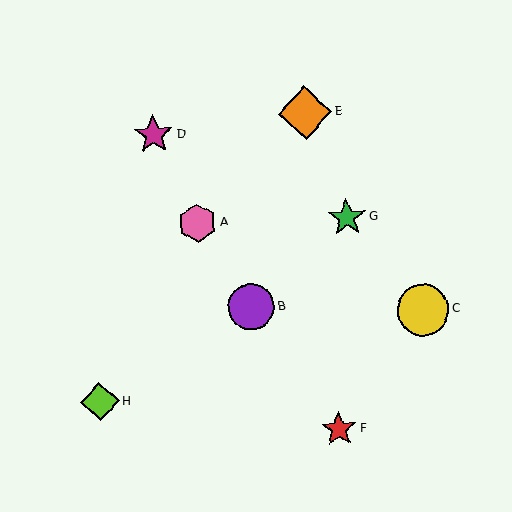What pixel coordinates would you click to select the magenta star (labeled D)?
Click at (154, 135) to select the magenta star D.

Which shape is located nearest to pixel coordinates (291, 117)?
The orange diamond (labeled E) at (305, 113) is nearest to that location.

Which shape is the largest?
The orange diamond (labeled E) is the largest.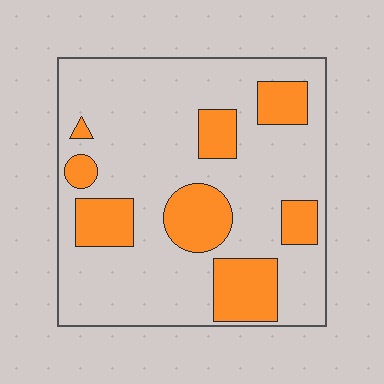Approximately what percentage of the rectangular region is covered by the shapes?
Approximately 25%.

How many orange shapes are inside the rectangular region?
8.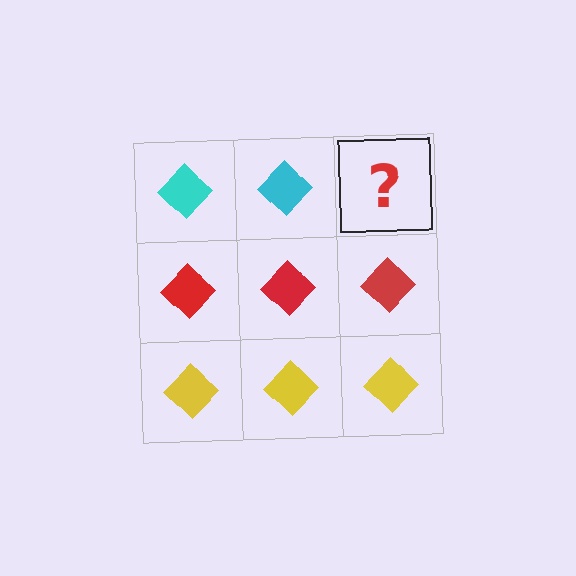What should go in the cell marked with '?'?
The missing cell should contain a cyan diamond.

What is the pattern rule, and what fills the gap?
The rule is that each row has a consistent color. The gap should be filled with a cyan diamond.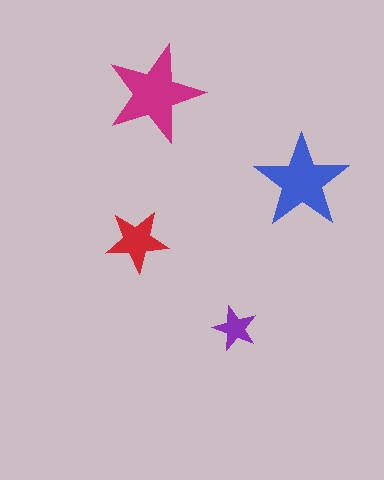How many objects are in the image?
There are 4 objects in the image.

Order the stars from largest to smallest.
the magenta one, the blue one, the red one, the purple one.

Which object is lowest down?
The purple star is bottommost.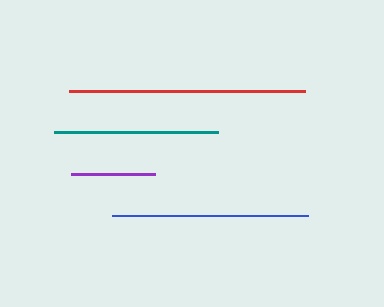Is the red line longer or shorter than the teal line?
The red line is longer than the teal line.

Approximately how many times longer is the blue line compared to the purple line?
The blue line is approximately 2.3 times the length of the purple line.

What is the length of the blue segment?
The blue segment is approximately 196 pixels long.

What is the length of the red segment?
The red segment is approximately 236 pixels long.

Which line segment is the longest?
The red line is the longest at approximately 236 pixels.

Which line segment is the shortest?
The purple line is the shortest at approximately 84 pixels.